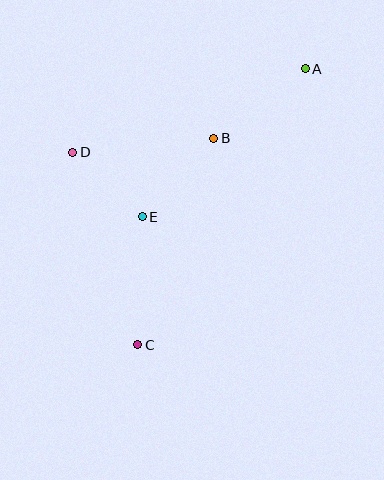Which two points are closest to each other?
Points D and E are closest to each other.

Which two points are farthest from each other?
Points A and C are farthest from each other.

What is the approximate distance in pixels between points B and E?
The distance between B and E is approximately 106 pixels.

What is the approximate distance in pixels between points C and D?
The distance between C and D is approximately 203 pixels.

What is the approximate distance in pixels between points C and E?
The distance between C and E is approximately 128 pixels.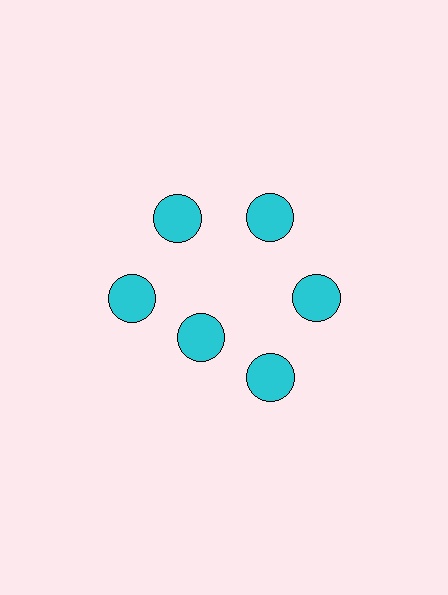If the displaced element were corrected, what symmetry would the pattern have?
It would have 6-fold rotational symmetry — the pattern would map onto itself every 60 degrees.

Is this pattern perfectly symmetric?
No. The 6 cyan circles are arranged in a ring, but one element near the 7 o'clock position is pulled inward toward the center, breaking the 6-fold rotational symmetry.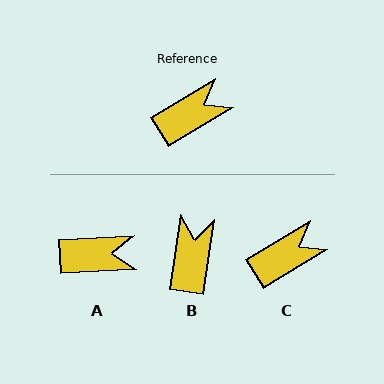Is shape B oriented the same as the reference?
No, it is off by about 50 degrees.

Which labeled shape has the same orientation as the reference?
C.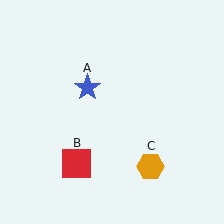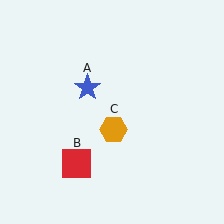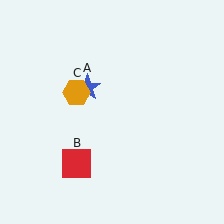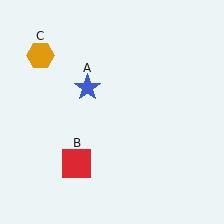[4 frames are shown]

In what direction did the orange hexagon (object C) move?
The orange hexagon (object C) moved up and to the left.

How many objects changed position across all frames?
1 object changed position: orange hexagon (object C).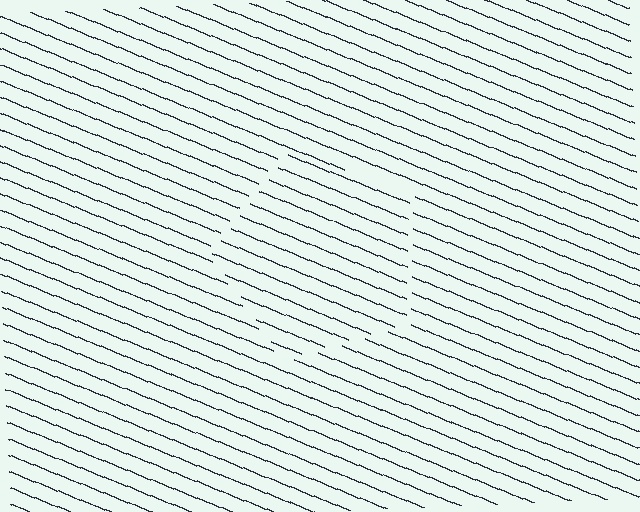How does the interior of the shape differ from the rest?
The interior of the shape contains the same grating, shifted by half a period — the contour is defined by the phase discontinuity where line-ends from the inner and outer gratings abut.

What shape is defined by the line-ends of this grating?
An illusory pentagon. The interior of the shape contains the same grating, shifted by half a period — the contour is defined by the phase discontinuity where line-ends from the inner and outer gratings abut.